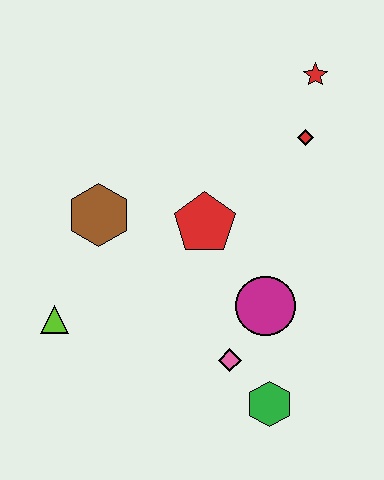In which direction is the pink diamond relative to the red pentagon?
The pink diamond is below the red pentagon.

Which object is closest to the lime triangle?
The brown hexagon is closest to the lime triangle.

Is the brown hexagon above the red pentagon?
Yes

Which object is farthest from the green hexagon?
The red star is farthest from the green hexagon.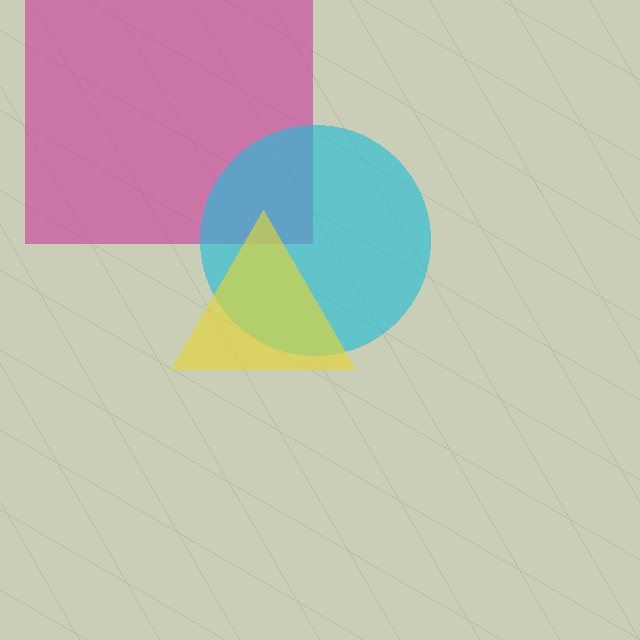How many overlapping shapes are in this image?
There are 3 overlapping shapes in the image.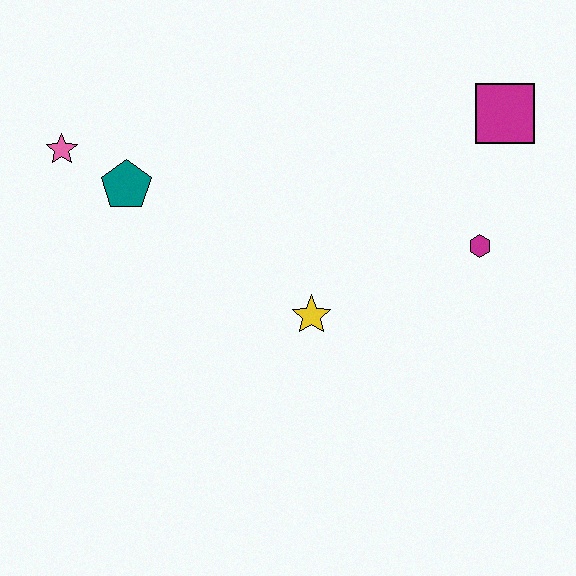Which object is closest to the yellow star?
The magenta hexagon is closest to the yellow star.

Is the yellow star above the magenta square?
No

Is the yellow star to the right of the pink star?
Yes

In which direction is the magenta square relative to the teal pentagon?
The magenta square is to the right of the teal pentagon.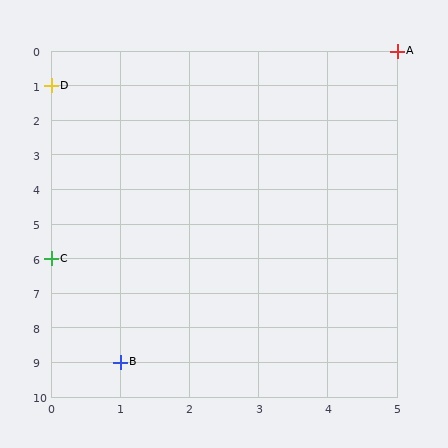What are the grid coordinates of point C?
Point C is at grid coordinates (0, 6).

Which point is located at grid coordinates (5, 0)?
Point A is at (5, 0).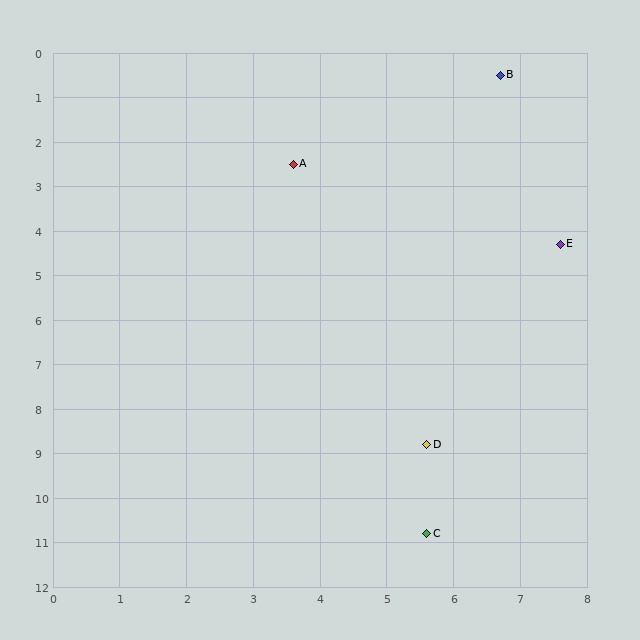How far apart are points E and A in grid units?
Points E and A are about 4.4 grid units apart.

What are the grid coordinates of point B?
Point B is at approximately (6.7, 0.5).